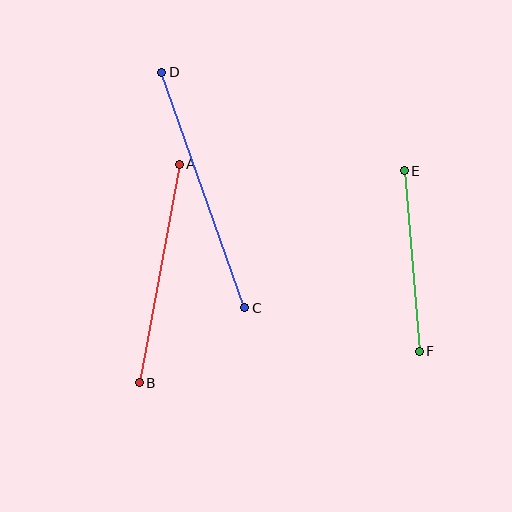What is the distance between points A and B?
The distance is approximately 222 pixels.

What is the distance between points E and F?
The distance is approximately 181 pixels.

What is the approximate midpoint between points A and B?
The midpoint is at approximately (159, 273) pixels.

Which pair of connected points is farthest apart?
Points C and D are farthest apart.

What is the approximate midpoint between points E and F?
The midpoint is at approximately (412, 261) pixels.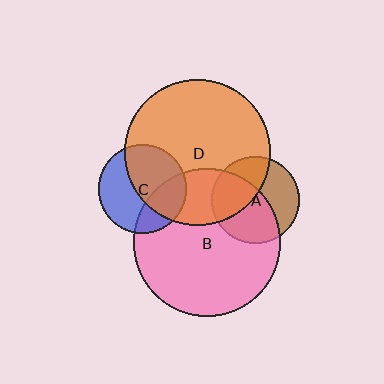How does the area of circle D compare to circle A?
Approximately 2.8 times.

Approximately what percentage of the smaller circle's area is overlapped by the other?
Approximately 25%.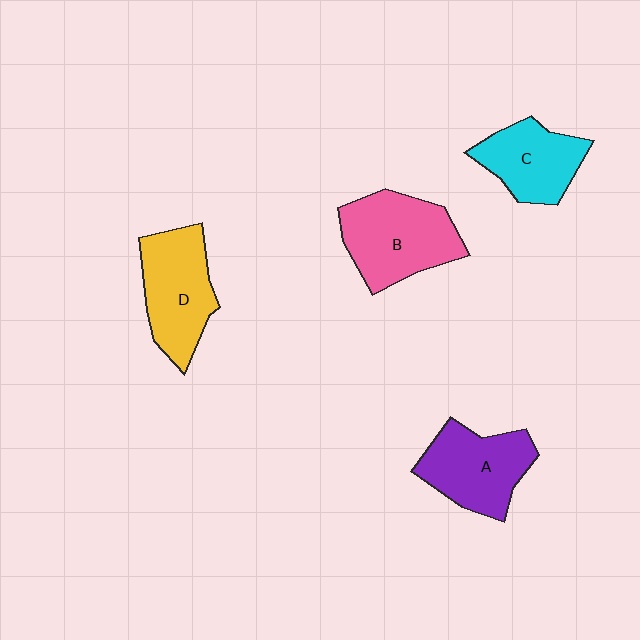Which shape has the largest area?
Shape B (pink).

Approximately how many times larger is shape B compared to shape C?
Approximately 1.3 times.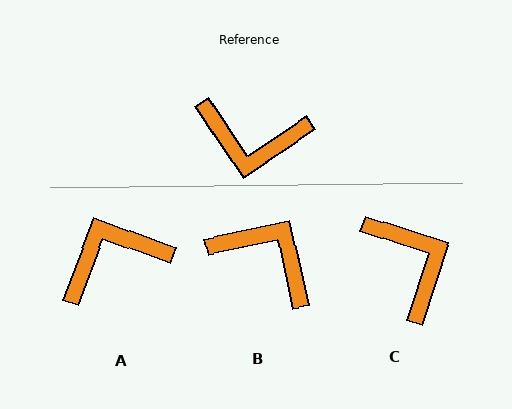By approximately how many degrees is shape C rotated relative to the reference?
Approximately 129 degrees counter-clockwise.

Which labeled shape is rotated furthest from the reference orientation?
B, about 159 degrees away.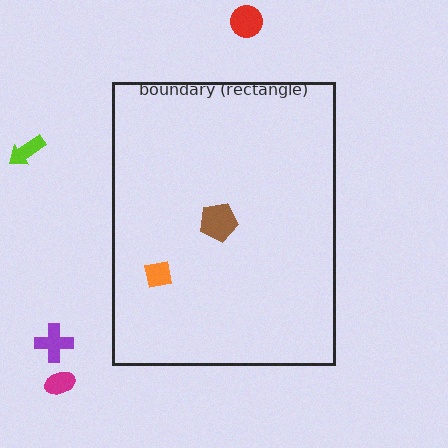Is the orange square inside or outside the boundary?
Inside.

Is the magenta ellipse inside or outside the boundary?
Outside.